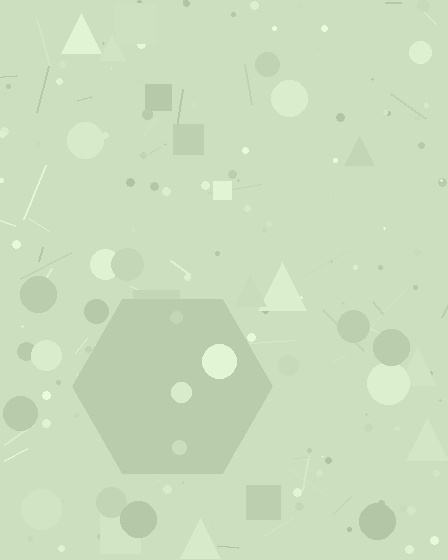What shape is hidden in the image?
A hexagon is hidden in the image.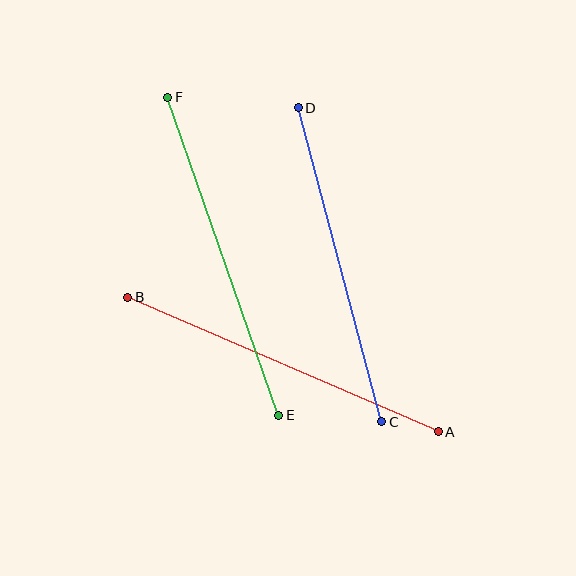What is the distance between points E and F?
The distance is approximately 337 pixels.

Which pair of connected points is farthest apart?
Points A and B are farthest apart.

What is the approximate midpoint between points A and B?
The midpoint is at approximately (283, 365) pixels.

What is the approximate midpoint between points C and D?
The midpoint is at approximately (340, 265) pixels.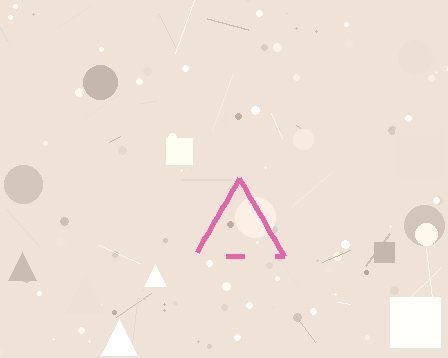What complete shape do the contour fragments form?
The contour fragments form a triangle.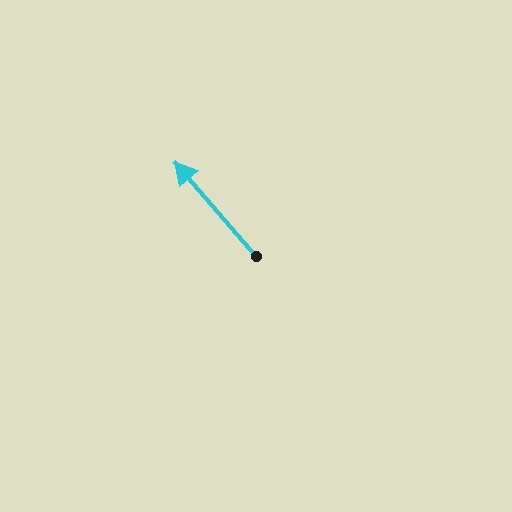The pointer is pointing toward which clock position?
Roughly 11 o'clock.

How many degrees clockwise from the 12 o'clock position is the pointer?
Approximately 319 degrees.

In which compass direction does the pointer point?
Northwest.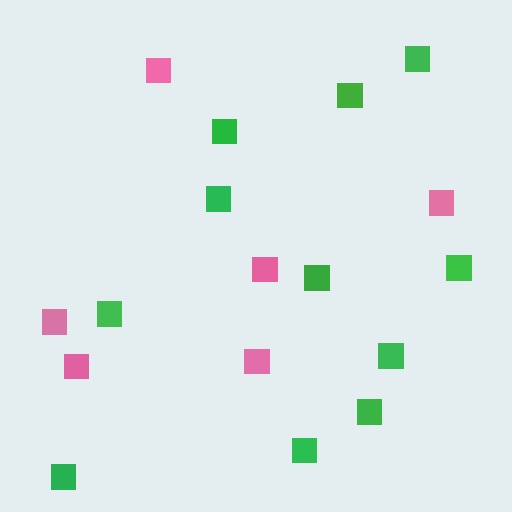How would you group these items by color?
There are 2 groups: one group of green squares (11) and one group of pink squares (6).